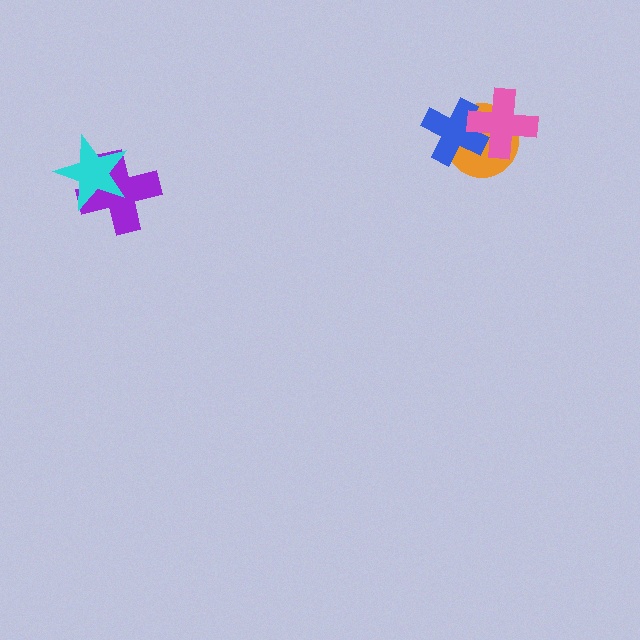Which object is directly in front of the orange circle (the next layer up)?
The blue cross is directly in front of the orange circle.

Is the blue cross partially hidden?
Yes, it is partially covered by another shape.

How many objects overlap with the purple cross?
1 object overlaps with the purple cross.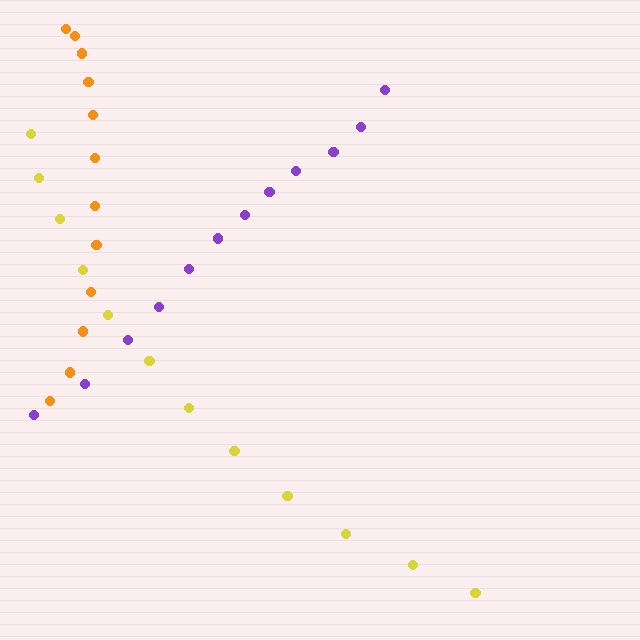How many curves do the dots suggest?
There are 3 distinct paths.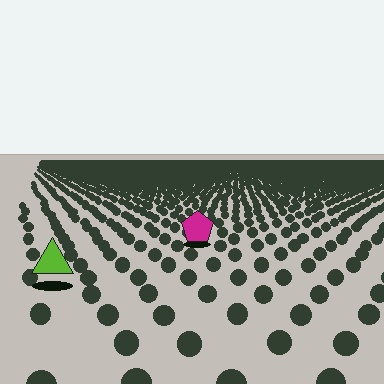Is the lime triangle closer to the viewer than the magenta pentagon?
Yes. The lime triangle is closer — you can tell from the texture gradient: the ground texture is coarser near it.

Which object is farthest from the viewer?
The magenta pentagon is farthest from the viewer. It appears smaller and the ground texture around it is denser.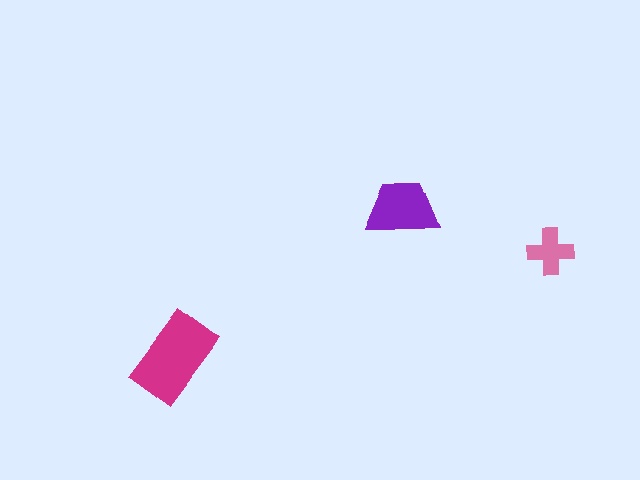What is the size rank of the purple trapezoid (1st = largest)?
2nd.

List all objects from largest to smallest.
The magenta rectangle, the purple trapezoid, the pink cross.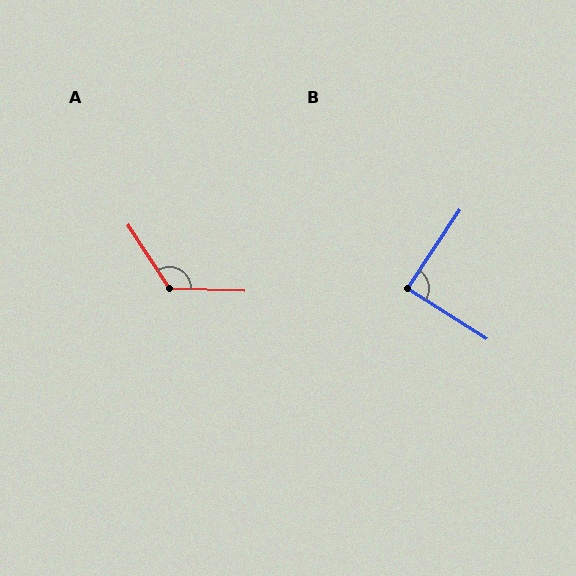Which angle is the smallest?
B, at approximately 89 degrees.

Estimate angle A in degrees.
Approximately 125 degrees.